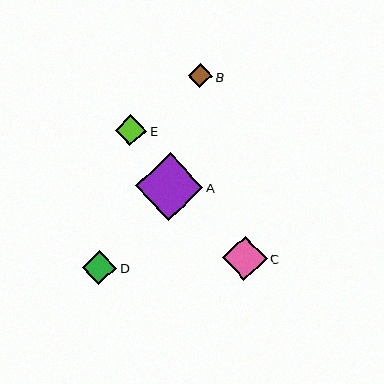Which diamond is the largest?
Diamond A is the largest with a size of approximately 68 pixels.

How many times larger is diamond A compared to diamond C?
Diamond A is approximately 1.5 times the size of diamond C.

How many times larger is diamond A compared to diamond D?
Diamond A is approximately 2.0 times the size of diamond D.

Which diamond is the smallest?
Diamond B is the smallest with a size of approximately 24 pixels.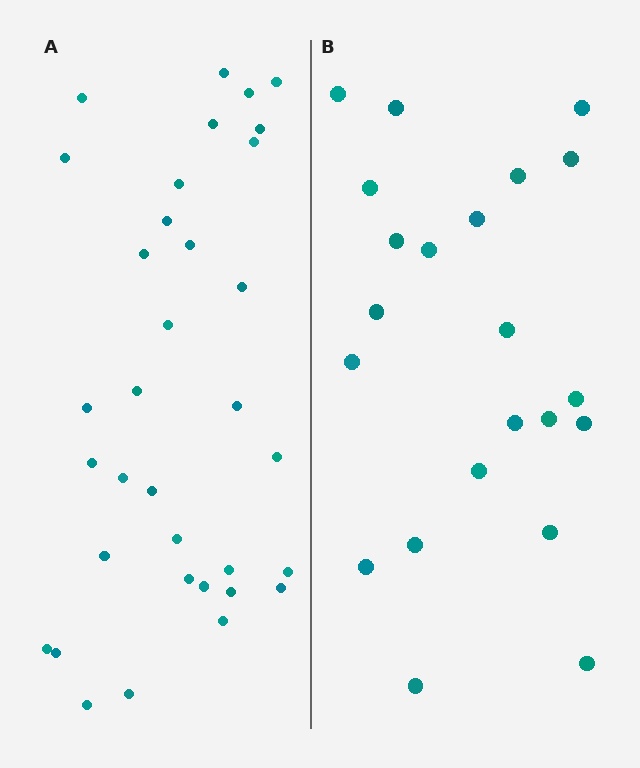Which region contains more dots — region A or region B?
Region A (the left region) has more dots.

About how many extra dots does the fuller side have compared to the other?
Region A has roughly 12 or so more dots than region B.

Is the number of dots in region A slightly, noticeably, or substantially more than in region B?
Region A has substantially more. The ratio is roughly 1.5 to 1.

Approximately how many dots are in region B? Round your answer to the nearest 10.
About 20 dots. (The exact count is 22, which rounds to 20.)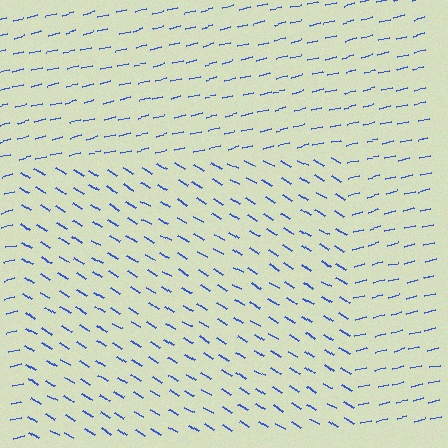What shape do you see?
I see a rectangle.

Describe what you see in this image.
The image is filled with small blue line segments. A rectangle region in the image has lines oriented differently from the surrounding lines, creating a visible texture boundary.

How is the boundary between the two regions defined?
The boundary is defined purely by a change in line orientation (approximately 45 degrees difference). All lines are the same color and thickness.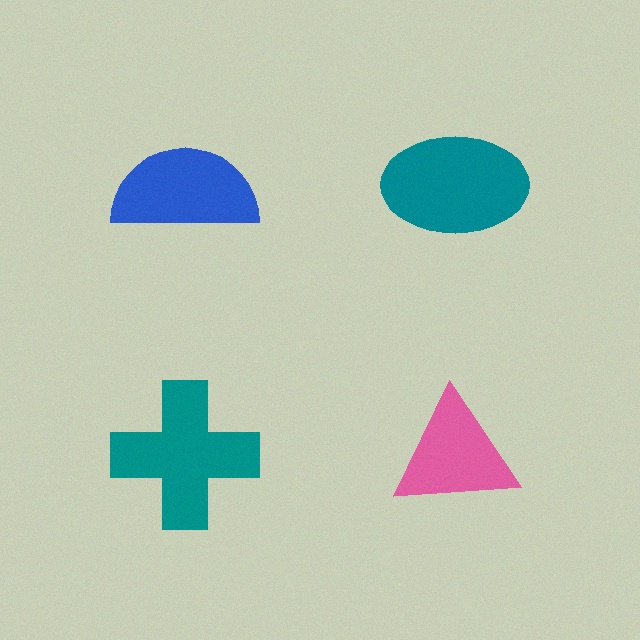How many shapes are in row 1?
2 shapes.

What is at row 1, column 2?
A teal ellipse.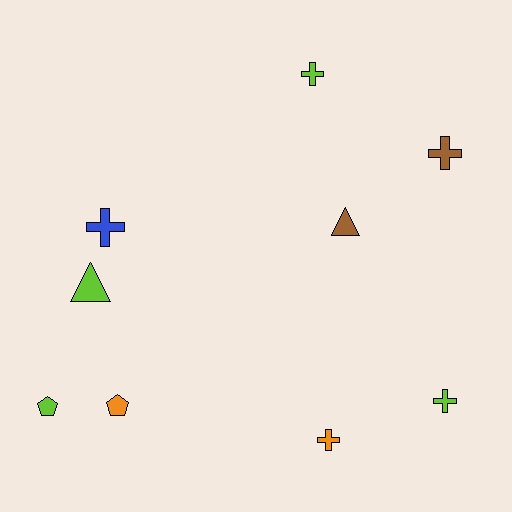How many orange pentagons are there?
There is 1 orange pentagon.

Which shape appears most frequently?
Cross, with 5 objects.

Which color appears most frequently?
Lime, with 4 objects.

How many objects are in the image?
There are 9 objects.